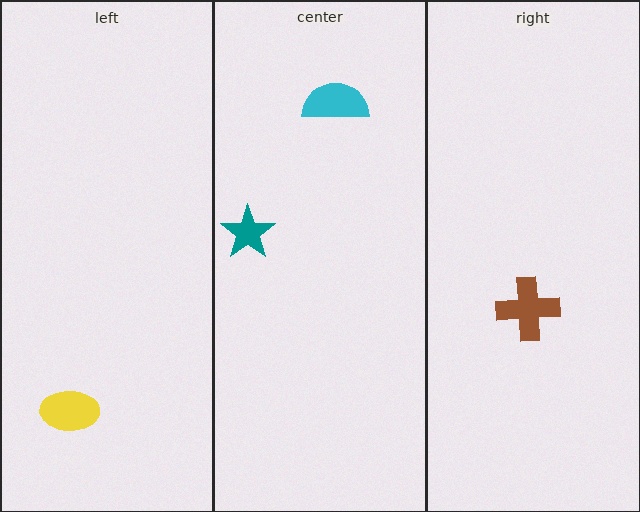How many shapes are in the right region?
1.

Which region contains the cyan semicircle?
The center region.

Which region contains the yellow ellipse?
The left region.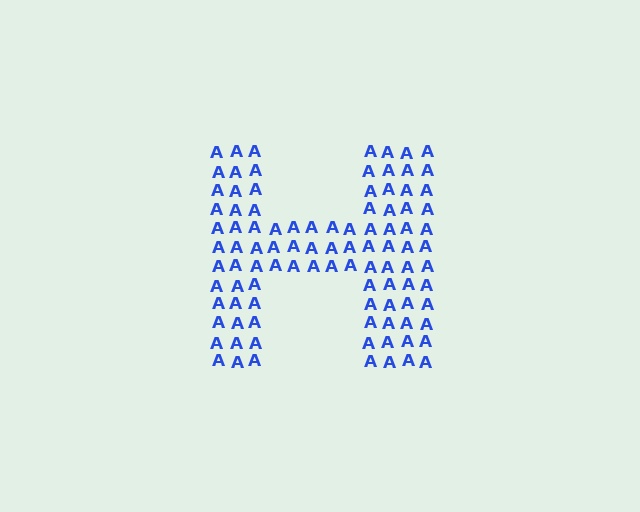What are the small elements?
The small elements are letter A's.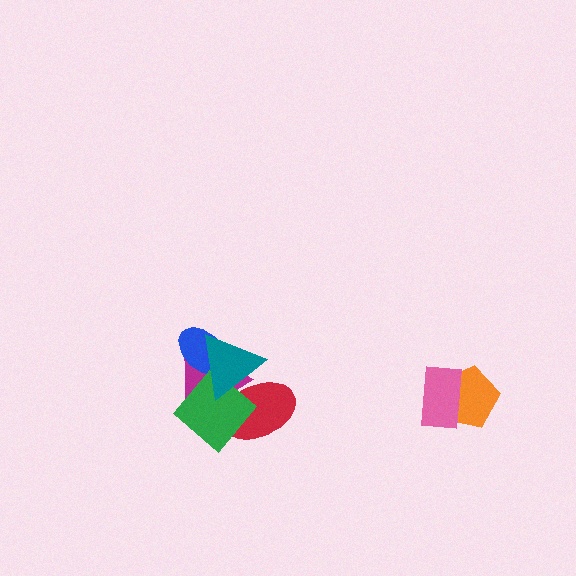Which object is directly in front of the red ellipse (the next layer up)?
The green diamond is directly in front of the red ellipse.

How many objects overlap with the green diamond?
3 objects overlap with the green diamond.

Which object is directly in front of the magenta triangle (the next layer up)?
The blue ellipse is directly in front of the magenta triangle.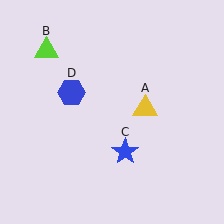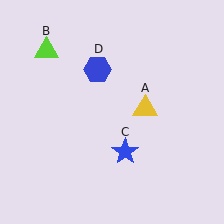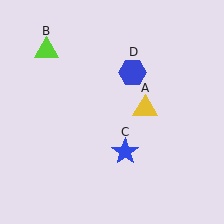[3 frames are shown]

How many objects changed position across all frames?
1 object changed position: blue hexagon (object D).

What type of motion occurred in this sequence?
The blue hexagon (object D) rotated clockwise around the center of the scene.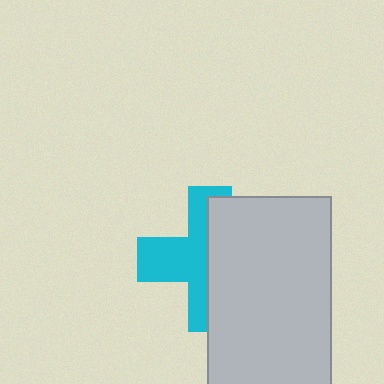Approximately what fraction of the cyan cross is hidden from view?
Roughly 51% of the cyan cross is hidden behind the light gray rectangle.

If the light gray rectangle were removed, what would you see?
You would see the complete cyan cross.